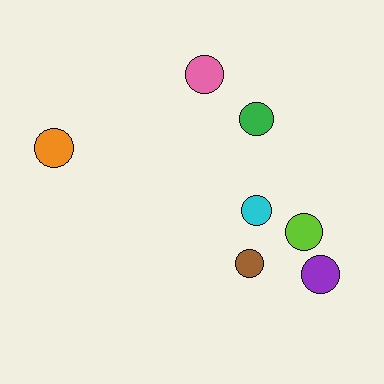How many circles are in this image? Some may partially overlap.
There are 7 circles.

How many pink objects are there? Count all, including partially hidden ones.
There is 1 pink object.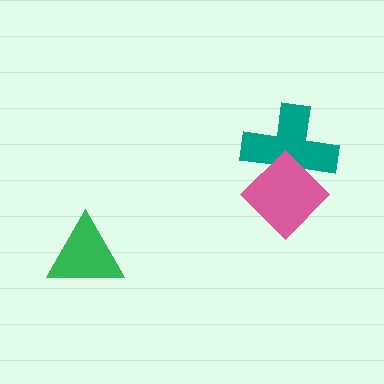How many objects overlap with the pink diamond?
1 object overlaps with the pink diamond.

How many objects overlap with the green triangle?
0 objects overlap with the green triangle.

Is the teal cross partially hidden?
Yes, it is partially covered by another shape.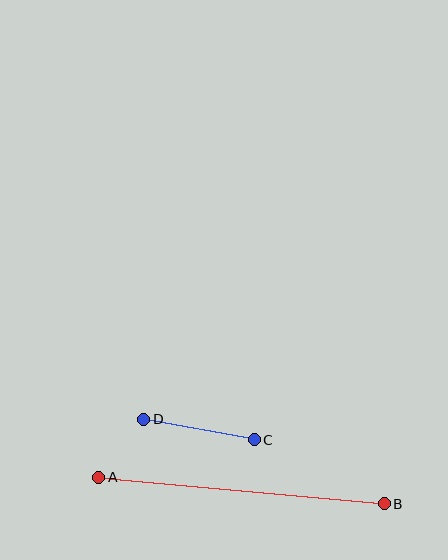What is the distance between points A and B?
The distance is approximately 287 pixels.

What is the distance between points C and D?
The distance is approximately 112 pixels.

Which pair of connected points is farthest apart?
Points A and B are farthest apart.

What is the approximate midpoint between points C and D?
The midpoint is at approximately (199, 429) pixels.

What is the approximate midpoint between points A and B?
The midpoint is at approximately (242, 491) pixels.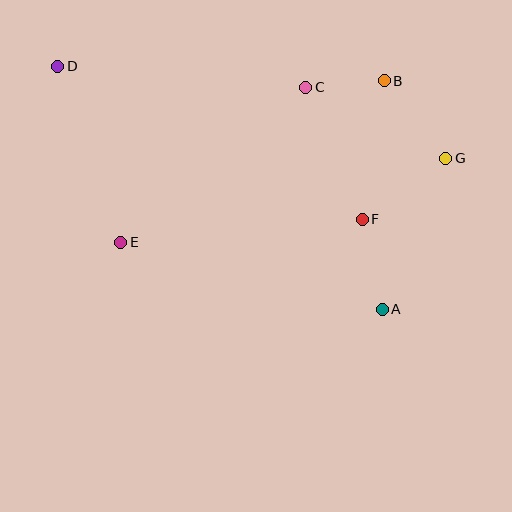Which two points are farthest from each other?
Points A and D are farthest from each other.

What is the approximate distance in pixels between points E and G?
The distance between E and G is approximately 336 pixels.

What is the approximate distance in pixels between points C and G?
The distance between C and G is approximately 157 pixels.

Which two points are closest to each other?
Points B and C are closest to each other.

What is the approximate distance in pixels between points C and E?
The distance between C and E is approximately 242 pixels.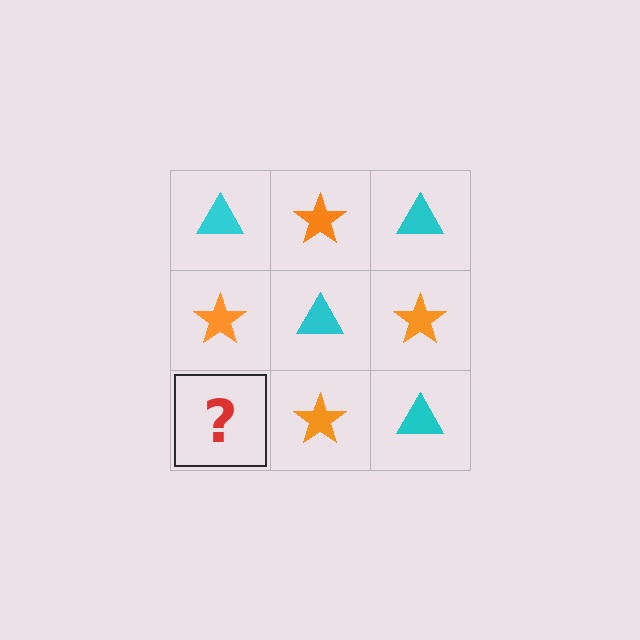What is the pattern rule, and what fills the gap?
The rule is that it alternates cyan triangle and orange star in a checkerboard pattern. The gap should be filled with a cyan triangle.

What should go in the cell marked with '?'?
The missing cell should contain a cyan triangle.